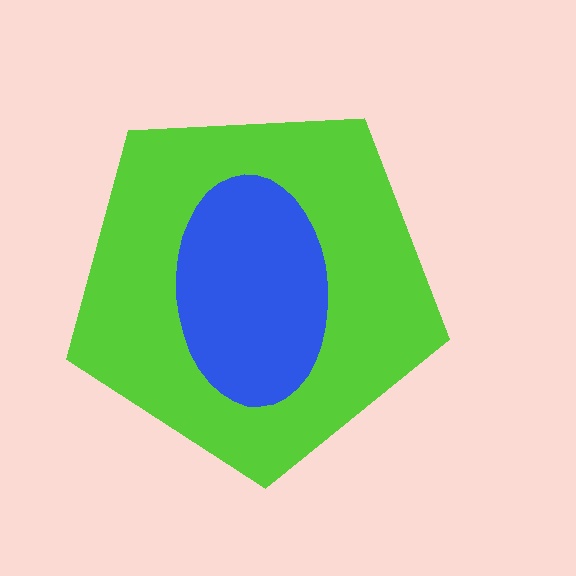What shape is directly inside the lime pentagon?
The blue ellipse.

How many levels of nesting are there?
2.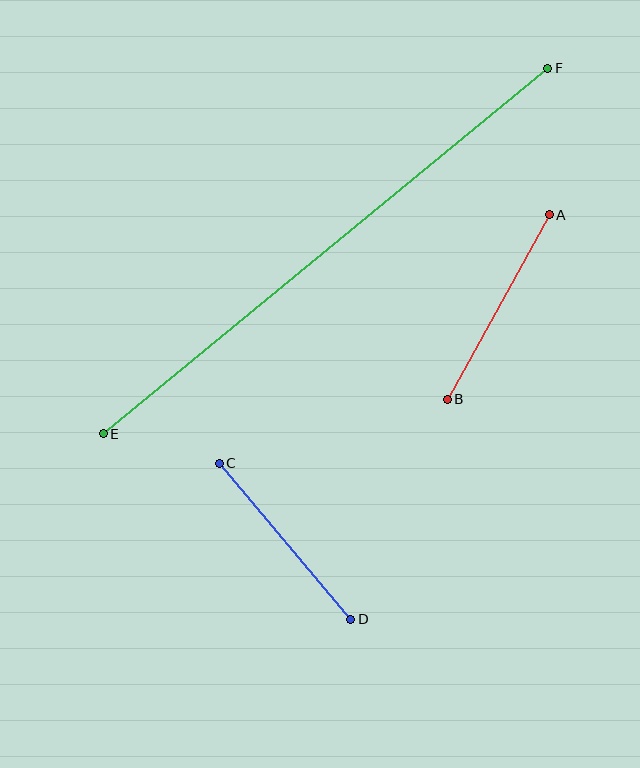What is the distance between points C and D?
The distance is approximately 204 pixels.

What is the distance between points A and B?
The distance is approximately 211 pixels.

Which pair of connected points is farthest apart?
Points E and F are farthest apart.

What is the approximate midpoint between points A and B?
The midpoint is at approximately (498, 307) pixels.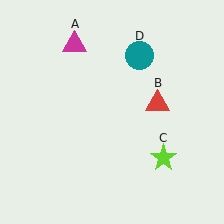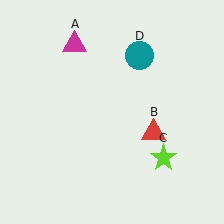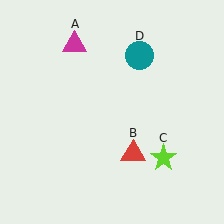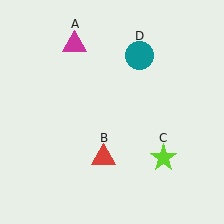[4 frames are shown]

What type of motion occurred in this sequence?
The red triangle (object B) rotated clockwise around the center of the scene.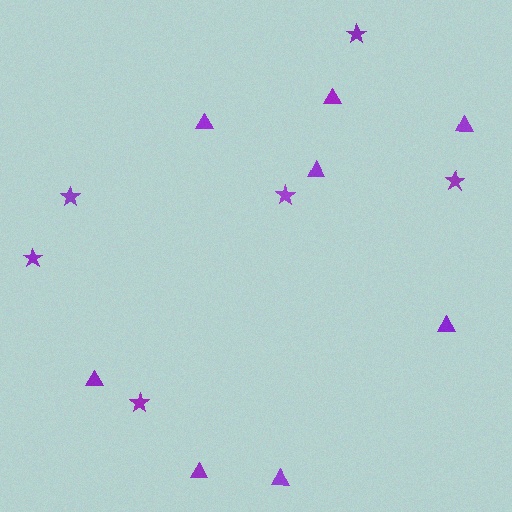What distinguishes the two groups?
There are 2 groups: one group of triangles (8) and one group of stars (6).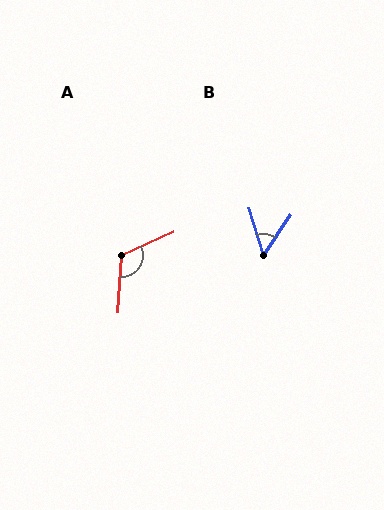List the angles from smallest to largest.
B (51°), A (118°).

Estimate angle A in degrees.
Approximately 118 degrees.